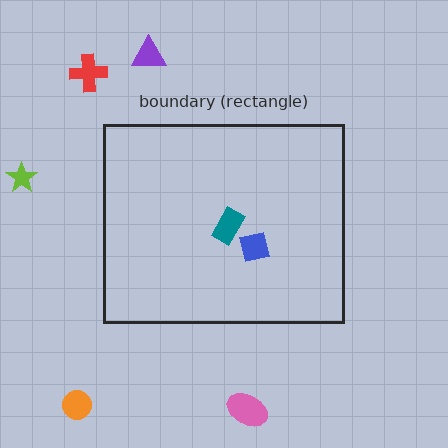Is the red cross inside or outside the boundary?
Outside.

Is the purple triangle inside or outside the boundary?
Outside.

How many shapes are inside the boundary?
2 inside, 5 outside.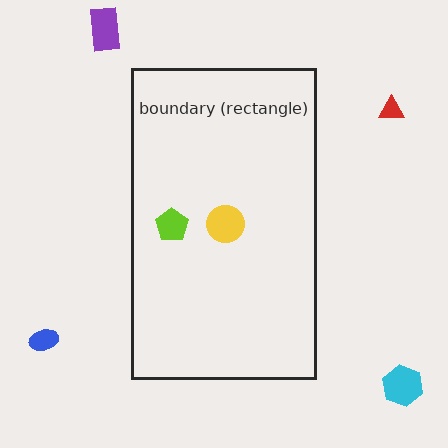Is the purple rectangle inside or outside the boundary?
Outside.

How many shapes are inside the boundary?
2 inside, 4 outside.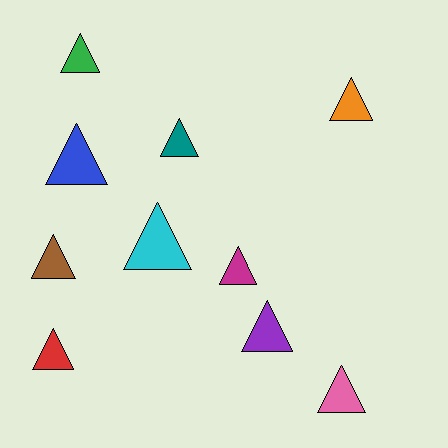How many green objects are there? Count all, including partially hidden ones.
There is 1 green object.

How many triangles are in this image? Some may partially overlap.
There are 10 triangles.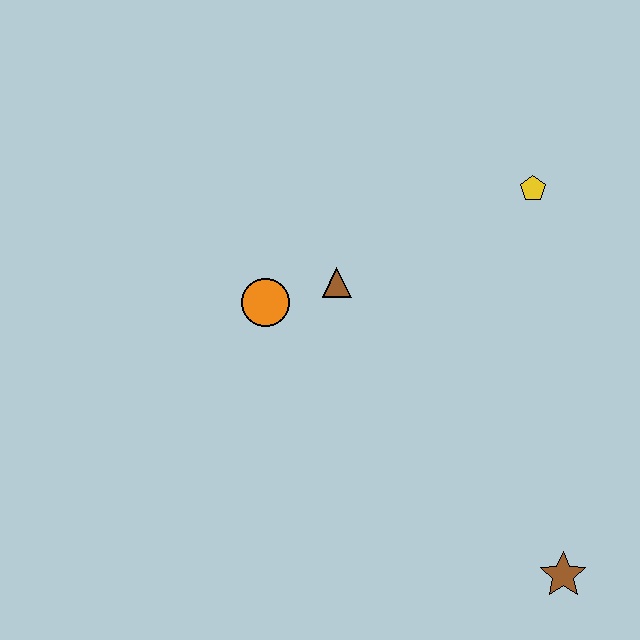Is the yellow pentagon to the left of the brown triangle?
No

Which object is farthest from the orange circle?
The brown star is farthest from the orange circle.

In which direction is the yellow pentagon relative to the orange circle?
The yellow pentagon is to the right of the orange circle.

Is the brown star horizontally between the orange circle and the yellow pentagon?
No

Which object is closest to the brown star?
The brown triangle is closest to the brown star.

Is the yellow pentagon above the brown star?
Yes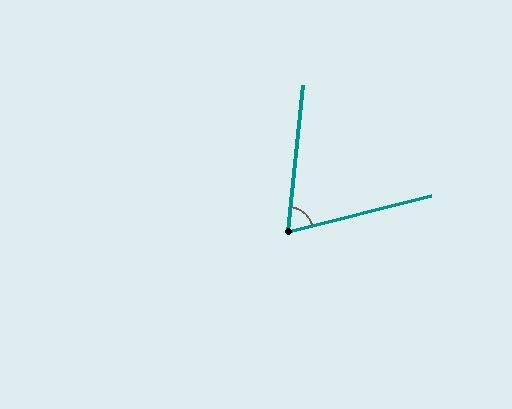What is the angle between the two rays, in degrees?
Approximately 70 degrees.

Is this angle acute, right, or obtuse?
It is acute.